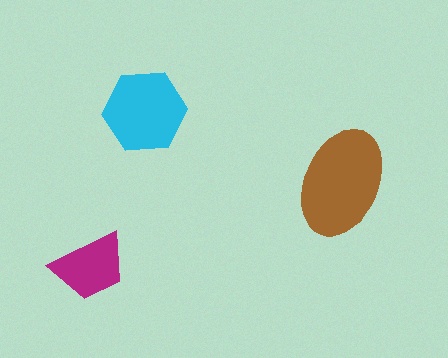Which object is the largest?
The brown ellipse.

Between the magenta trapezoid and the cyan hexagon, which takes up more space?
The cyan hexagon.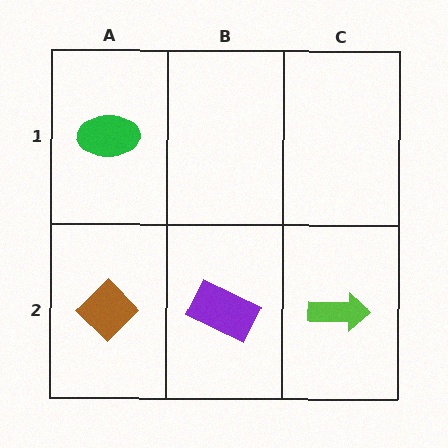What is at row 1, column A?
A green ellipse.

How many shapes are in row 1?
1 shape.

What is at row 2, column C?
A lime arrow.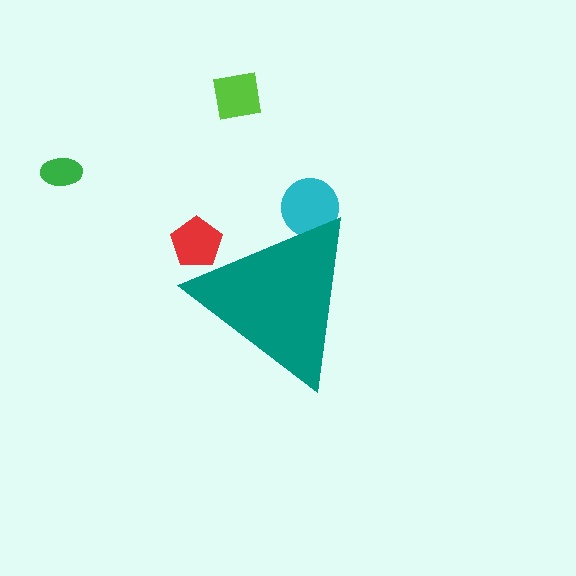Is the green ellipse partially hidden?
No, the green ellipse is fully visible.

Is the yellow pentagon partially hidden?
Yes, the yellow pentagon is partially hidden behind the teal triangle.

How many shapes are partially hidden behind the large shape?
3 shapes are partially hidden.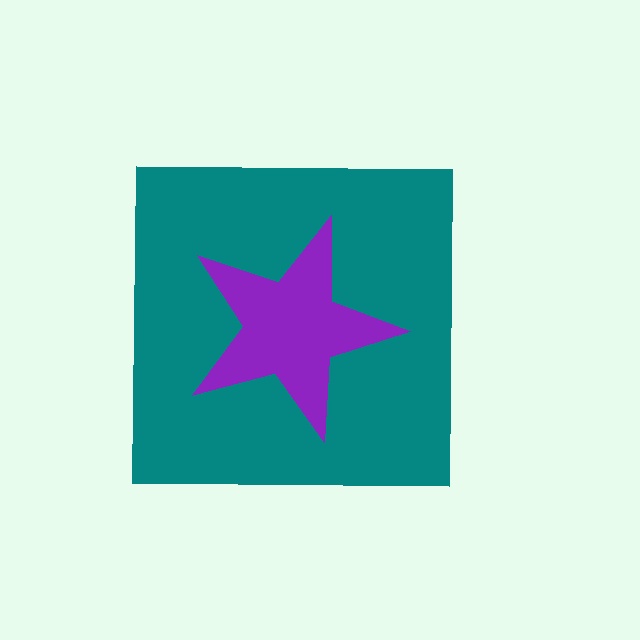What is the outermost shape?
The teal square.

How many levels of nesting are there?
2.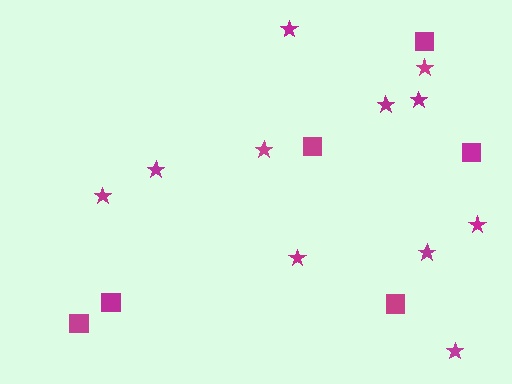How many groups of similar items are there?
There are 2 groups: one group of stars (11) and one group of squares (6).